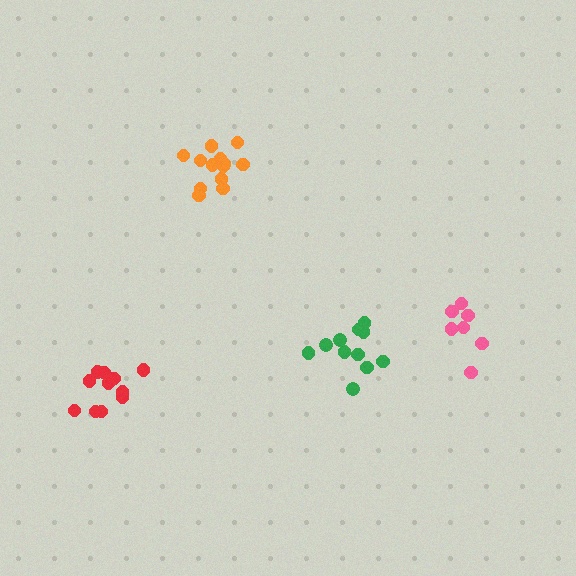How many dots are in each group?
Group 1: 11 dots, Group 2: 7 dots, Group 3: 11 dots, Group 4: 13 dots (42 total).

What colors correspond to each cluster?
The clusters are colored: green, pink, red, orange.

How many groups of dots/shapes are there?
There are 4 groups.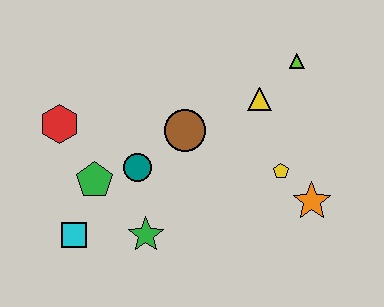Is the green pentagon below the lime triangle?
Yes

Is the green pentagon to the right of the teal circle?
No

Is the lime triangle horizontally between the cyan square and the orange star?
Yes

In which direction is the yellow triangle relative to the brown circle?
The yellow triangle is to the right of the brown circle.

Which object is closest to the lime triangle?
The yellow triangle is closest to the lime triangle.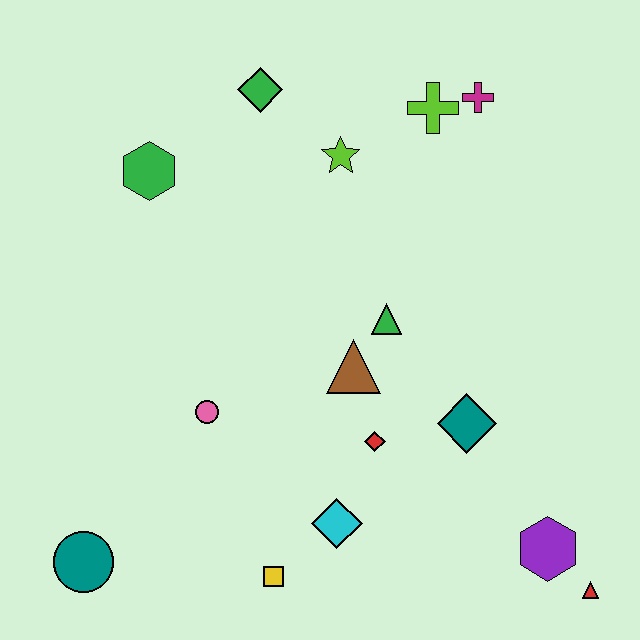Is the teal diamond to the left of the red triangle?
Yes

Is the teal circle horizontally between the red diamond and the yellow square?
No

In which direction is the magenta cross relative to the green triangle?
The magenta cross is above the green triangle.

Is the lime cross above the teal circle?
Yes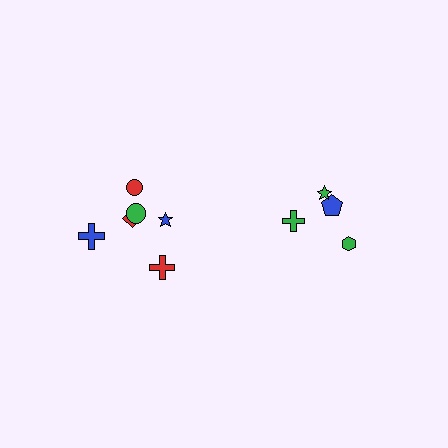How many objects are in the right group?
There are 4 objects.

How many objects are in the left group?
There are 6 objects.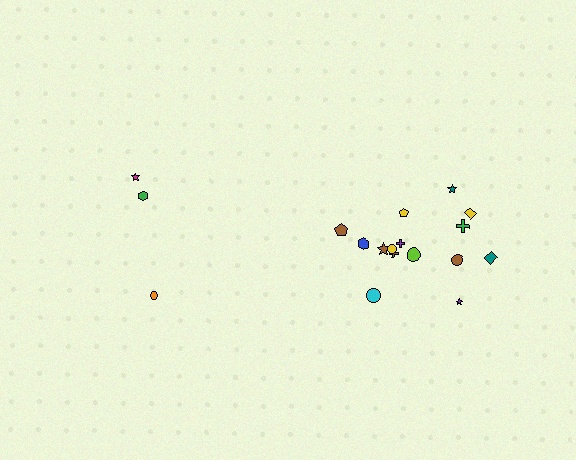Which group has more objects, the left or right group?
The right group.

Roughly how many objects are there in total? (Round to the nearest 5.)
Roughly 20 objects in total.